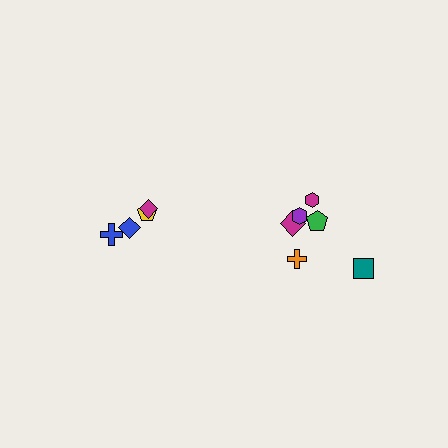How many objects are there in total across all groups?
There are 10 objects.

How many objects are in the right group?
There are 6 objects.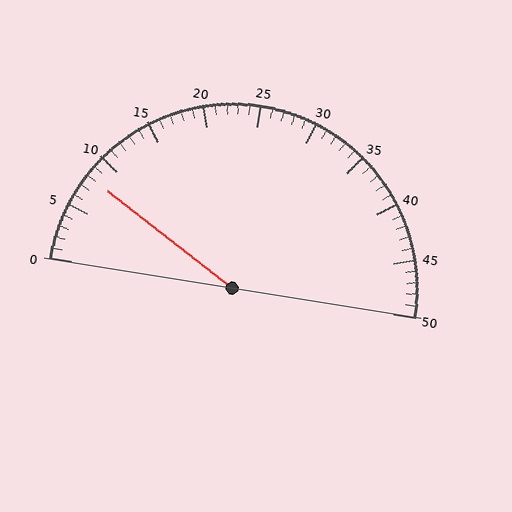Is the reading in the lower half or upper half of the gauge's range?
The reading is in the lower half of the range (0 to 50).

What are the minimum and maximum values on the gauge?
The gauge ranges from 0 to 50.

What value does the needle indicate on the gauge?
The needle indicates approximately 8.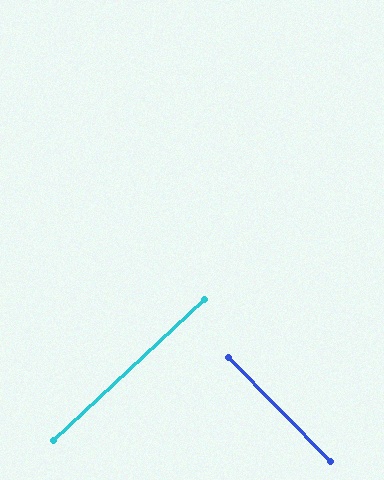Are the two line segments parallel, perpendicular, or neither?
Perpendicular — they meet at approximately 89°.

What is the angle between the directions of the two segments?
Approximately 89 degrees.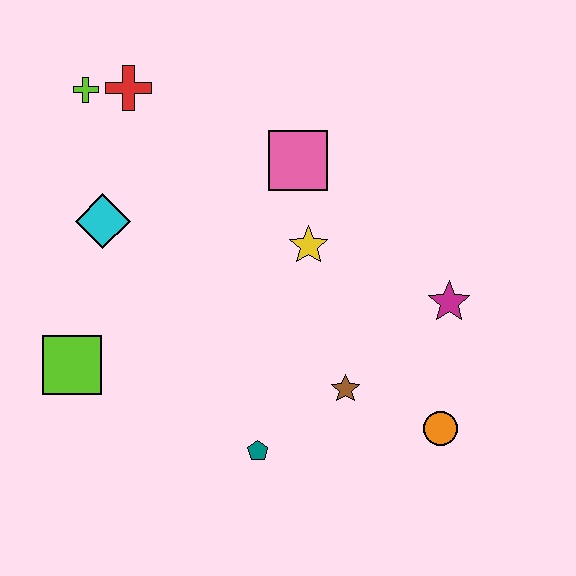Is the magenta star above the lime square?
Yes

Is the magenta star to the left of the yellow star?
No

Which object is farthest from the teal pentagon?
The lime cross is farthest from the teal pentagon.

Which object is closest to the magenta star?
The orange circle is closest to the magenta star.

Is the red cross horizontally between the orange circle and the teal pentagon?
No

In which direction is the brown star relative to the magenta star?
The brown star is to the left of the magenta star.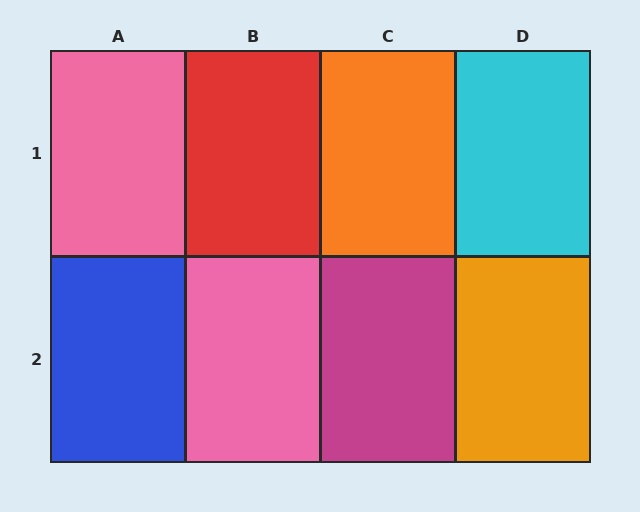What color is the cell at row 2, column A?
Blue.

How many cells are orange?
2 cells are orange.